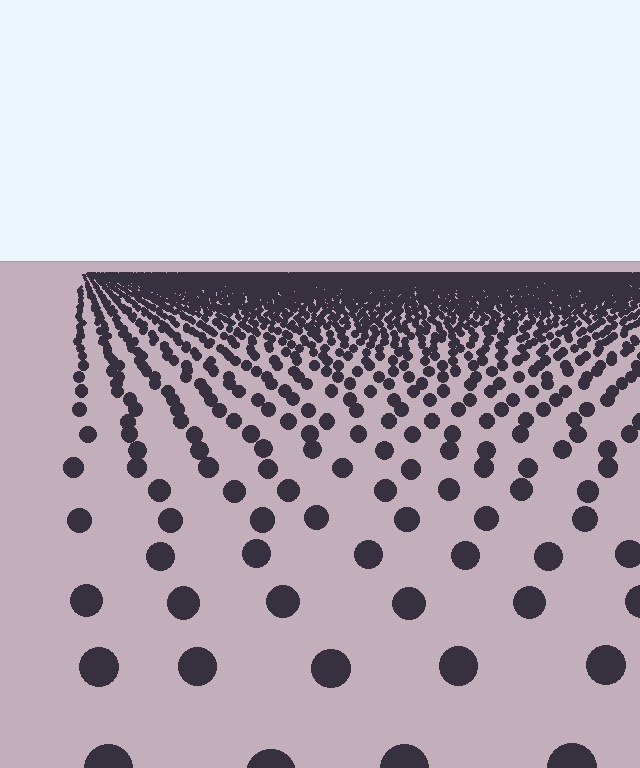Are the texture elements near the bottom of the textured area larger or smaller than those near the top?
Larger. Near the bottom, elements are closer to the viewer and appear at a bigger on-screen size.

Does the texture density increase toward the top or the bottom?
Density increases toward the top.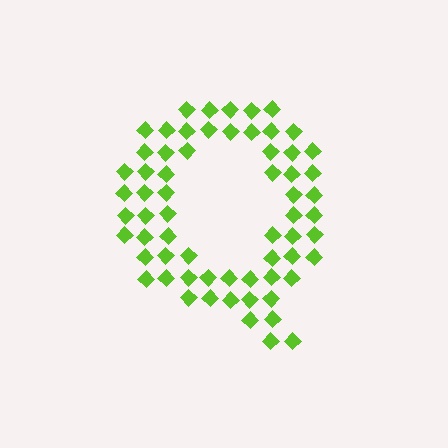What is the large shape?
The large shape is the letter Q.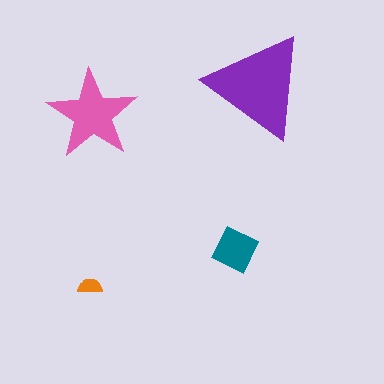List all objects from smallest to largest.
The orange semicircle, the teal diamond, the pink star, the purple triangle.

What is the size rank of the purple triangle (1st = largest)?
1st.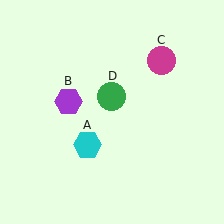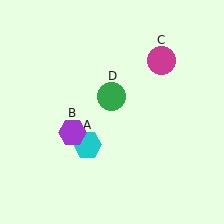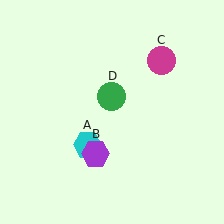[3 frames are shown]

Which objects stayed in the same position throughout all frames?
Cyan hexagon (object A) and magenta circle (object C) and green circle (object D) remained stationary.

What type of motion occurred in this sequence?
The purple hexagon (object B) rotated counterclockwise around the center of the scene.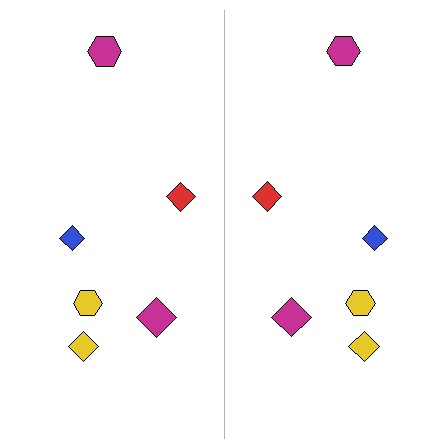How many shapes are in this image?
There are 12 shapes in this image.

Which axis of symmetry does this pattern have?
The pattern has a vertical axis of symmetry running through the center of the image.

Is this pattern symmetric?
Yes, this pattern has bilateral (reflection) symmetry.